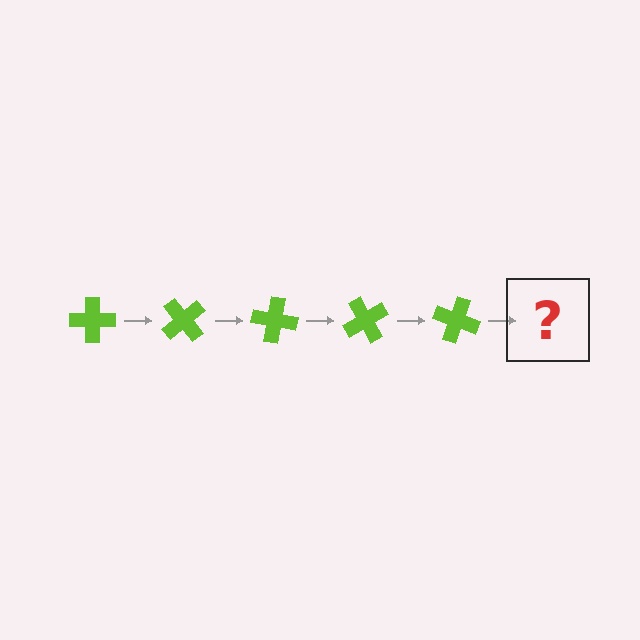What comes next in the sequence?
The next element should be a lime cross rotated 250 degrees.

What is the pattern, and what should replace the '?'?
The pattern is that the cross rotates 50 degrees each step. The '?' should be a lime cross rotated 250 degrees.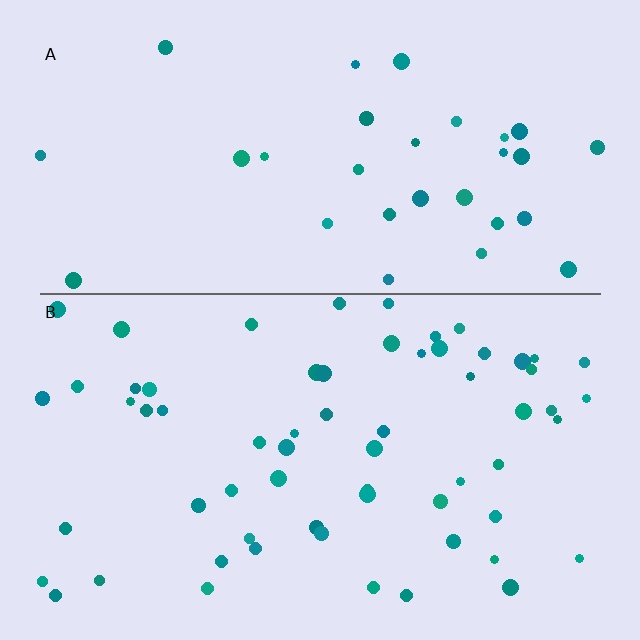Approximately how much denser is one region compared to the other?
Approximately 2.0× — region B over region A.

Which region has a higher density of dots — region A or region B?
B (the bottom).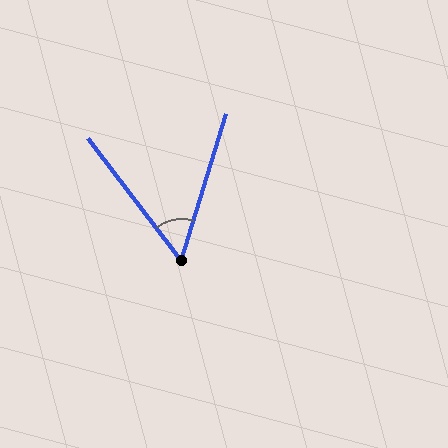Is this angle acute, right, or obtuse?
It is acute.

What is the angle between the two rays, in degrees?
Approximately 54 degrees.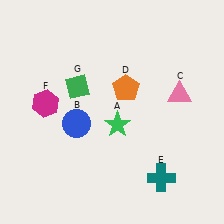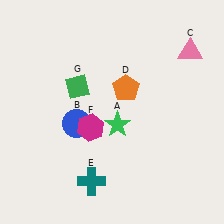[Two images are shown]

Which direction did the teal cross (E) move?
The teal cross (E) moved left.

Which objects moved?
The objects that moved are: the pink triangle (C), the teal cross (E), the magenta hexagon (F).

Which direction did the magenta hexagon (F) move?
The magenta hexagon (F) moved right.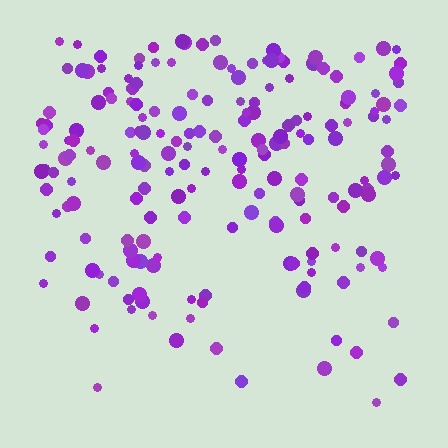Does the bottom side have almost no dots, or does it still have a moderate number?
Still a moderate number, just noticeably fewer than the top.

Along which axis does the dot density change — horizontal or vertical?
Vertical.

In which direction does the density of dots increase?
From bottom to top, with the top side densest.